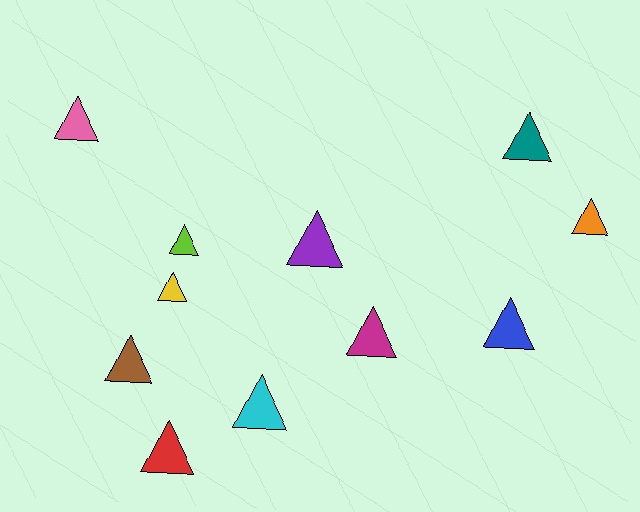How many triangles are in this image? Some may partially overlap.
There are 11 triangles.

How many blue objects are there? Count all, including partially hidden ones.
There is 1 blue object.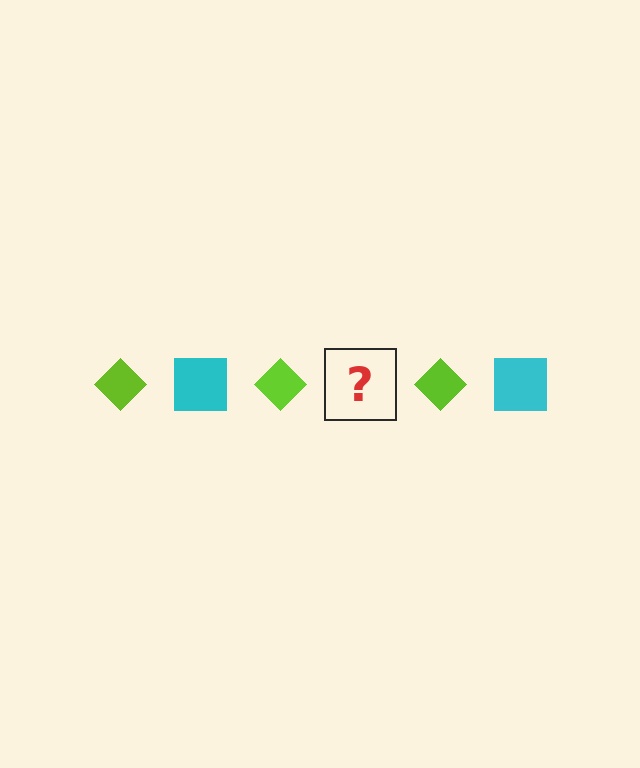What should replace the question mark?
The question mark should be replaced with a cyan square.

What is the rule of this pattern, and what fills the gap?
The rule is that the pattern alternates between lime diamond and cyan square. The gap should be filled with a cyan square.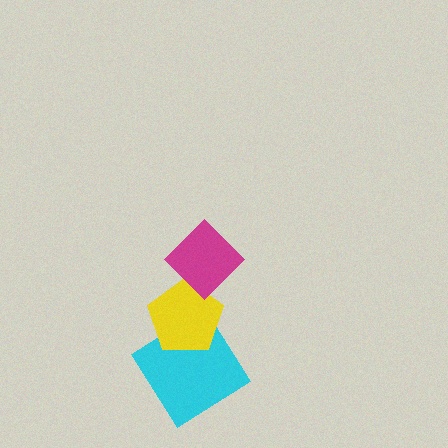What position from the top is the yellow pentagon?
The yellow pentagon is 2nd from the top.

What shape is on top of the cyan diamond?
The yellow pentagon is on top of the cyan diamond.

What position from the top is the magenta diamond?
The magenta diamond is 1st from the top.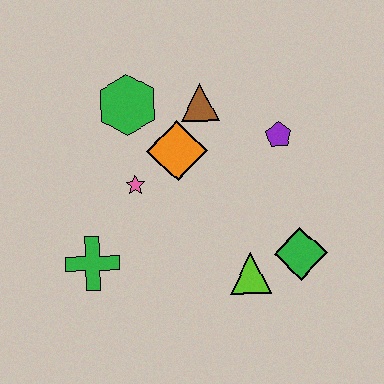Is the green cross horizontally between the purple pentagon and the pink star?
No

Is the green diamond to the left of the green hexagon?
No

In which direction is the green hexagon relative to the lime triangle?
The green hexagon is above the lime triangle.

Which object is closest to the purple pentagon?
The brown triangle is closest to the purple pentagon.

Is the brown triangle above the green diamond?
Yes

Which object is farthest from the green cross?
The purple pentagon is farthest from the green cross.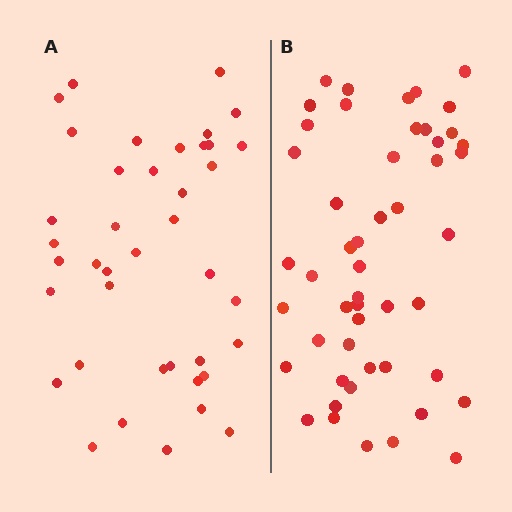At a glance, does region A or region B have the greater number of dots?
Region B (the right region) has more dots.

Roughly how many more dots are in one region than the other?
Region B has roughly 10 or so more dots than region A.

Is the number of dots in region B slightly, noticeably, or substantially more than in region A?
Region B has noticeably more, but not dramatically so. The ratio is roughly 1.2 to 1.